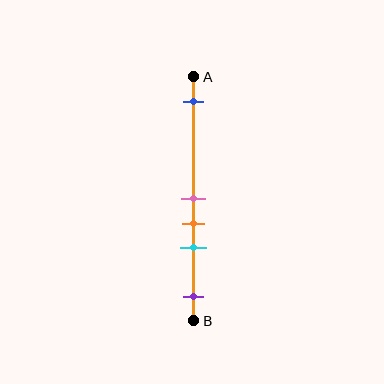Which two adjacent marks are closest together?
The pink and orange marks are the closest adjacent pair.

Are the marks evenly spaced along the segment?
No, the marks are not evenly spaced.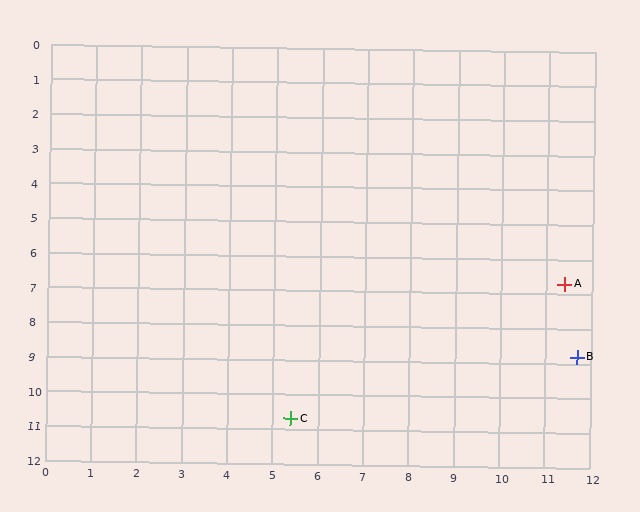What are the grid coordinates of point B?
Point B is at approximately (11.7, 8.8).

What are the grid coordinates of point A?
Point A is at approximately (11.4, 6.7).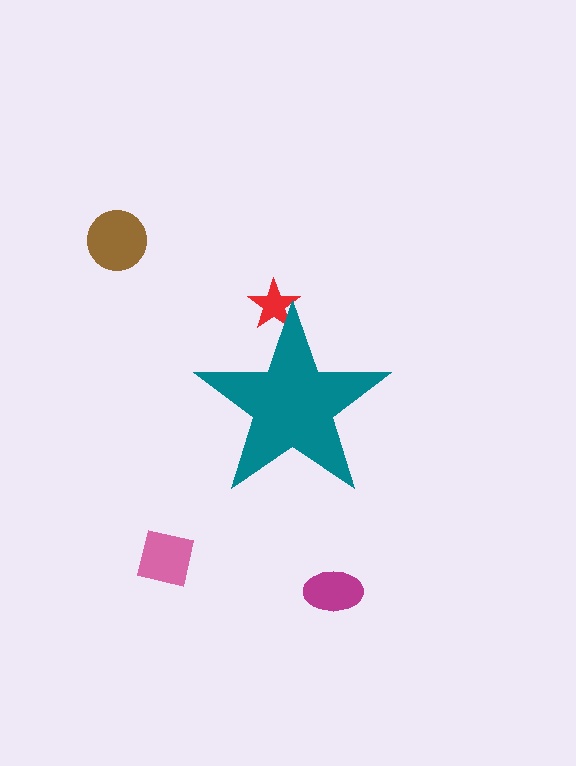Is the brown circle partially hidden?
No, the brown circle is fully visible.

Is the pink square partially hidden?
No, the pink square is fully visible.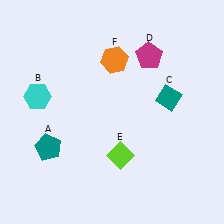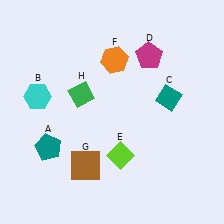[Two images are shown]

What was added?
A brown square (G), a green diamond (H) were added in Image 2.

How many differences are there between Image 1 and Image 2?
There are 2 differences between the two images.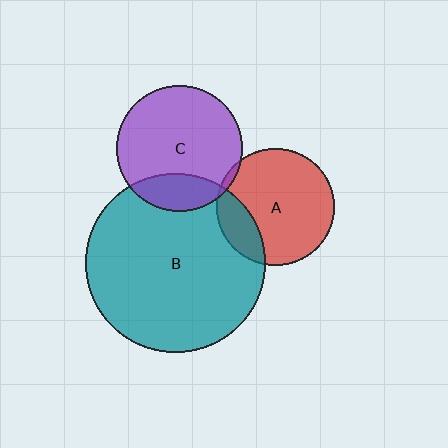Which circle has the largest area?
Circle B (teal).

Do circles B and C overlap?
Yes.